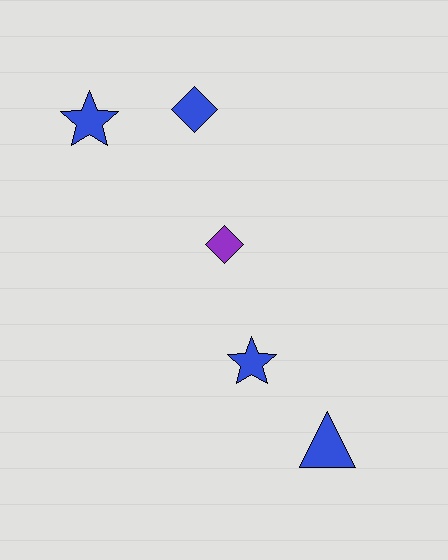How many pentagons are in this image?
There are no pentagons.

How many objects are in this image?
There are 5 objects.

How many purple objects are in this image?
There is 1 purple object.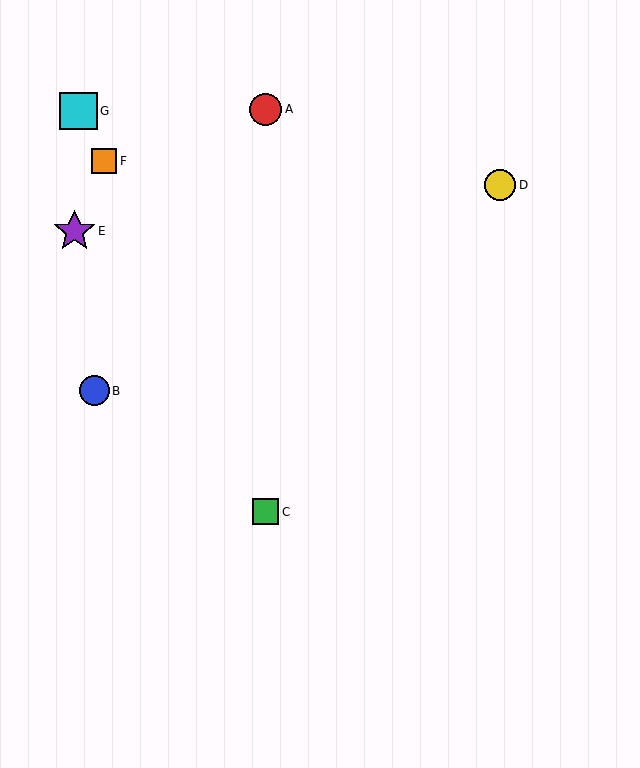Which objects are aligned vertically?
Objects A, C are aligned vertically.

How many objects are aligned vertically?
2 objects (A, C) are aligned vertically.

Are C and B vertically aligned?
No, C is at x≈266 and B is at x≈94.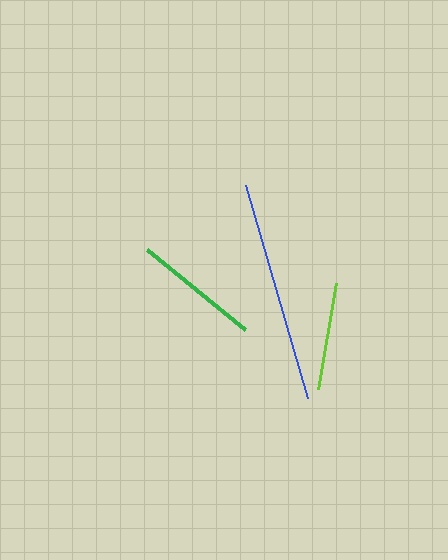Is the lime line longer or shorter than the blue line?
The blue line is longer than the lime line.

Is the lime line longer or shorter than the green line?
The green line is longer than the lime line.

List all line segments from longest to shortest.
From longest to shortest: blue, green, lime.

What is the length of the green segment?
The green segment is approximately 127 pixels long.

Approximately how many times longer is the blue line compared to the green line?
The blue line is approximately 1.8 times the length of the green line.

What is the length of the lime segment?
The lime segment is approximately 107 pixels long.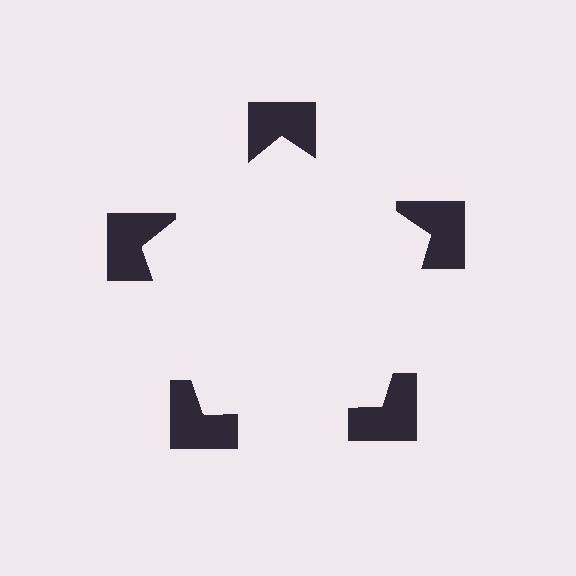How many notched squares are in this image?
There are 5 — one at each vertex of the illusory pentagon.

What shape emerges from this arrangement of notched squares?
An illusory pentagon — its edges are inferred from the aligned wedge cuts in the notched squares, not physically drawn.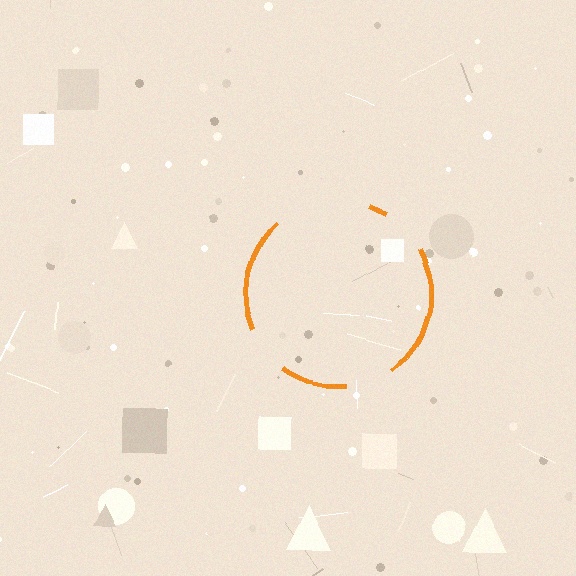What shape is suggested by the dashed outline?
The dashed outline suggests a circle.